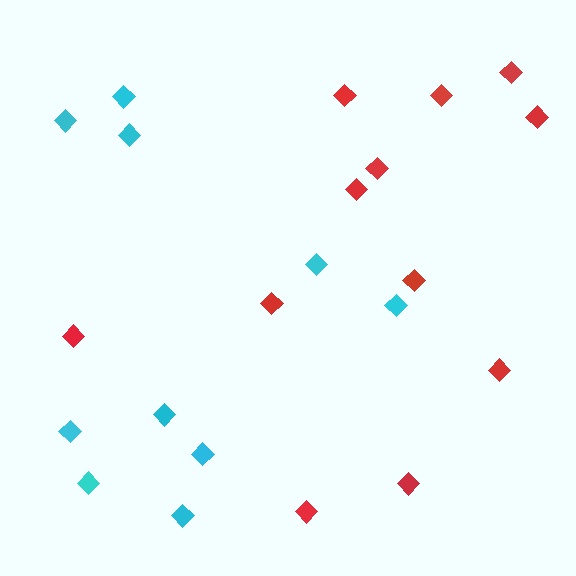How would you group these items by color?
There are 2 groups: one group of cyan diamonds (10) and one group of red diamonds (12).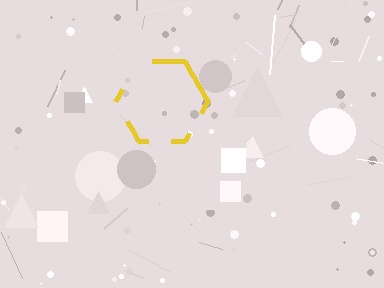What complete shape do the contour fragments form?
The contour fragments form a hexagon.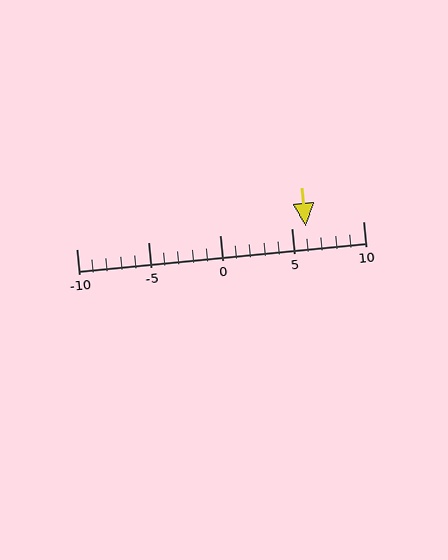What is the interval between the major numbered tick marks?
The major tick marks are spaced 5 units apart.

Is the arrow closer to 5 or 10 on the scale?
The arrow is closer to 5.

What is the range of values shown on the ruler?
The ruler shows values from -10 to 10.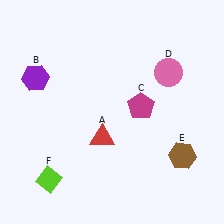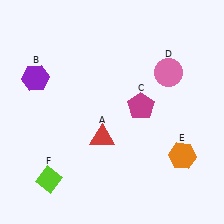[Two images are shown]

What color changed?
The hexagon (E) changed from brown in Image 1 to orange in Image 2.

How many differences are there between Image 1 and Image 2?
There is 1 difference between the two images.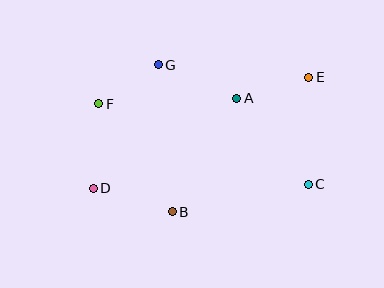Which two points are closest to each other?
Points F and G are closest to each other.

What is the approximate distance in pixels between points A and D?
The distance between A and D is approximately 169 pixels.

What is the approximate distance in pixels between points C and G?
The distance between C and G is approximately 192 pixels.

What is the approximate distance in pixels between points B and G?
The distance between B and G is approximately 148 pixels.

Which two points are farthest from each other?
Points D and E are farthest from each other.